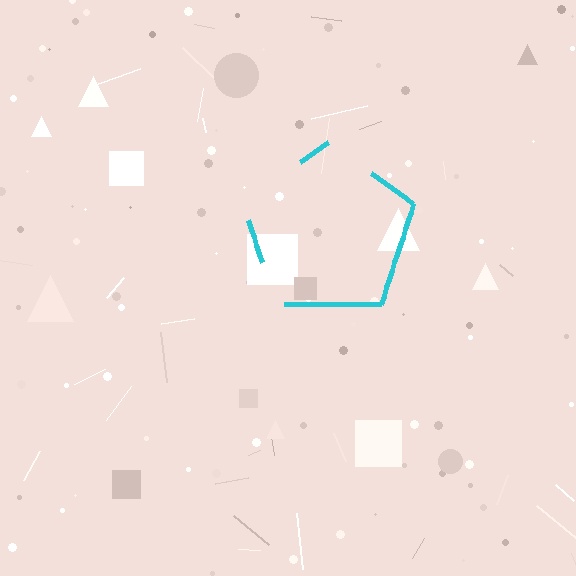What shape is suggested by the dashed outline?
The dashed outline suggests a pentagon.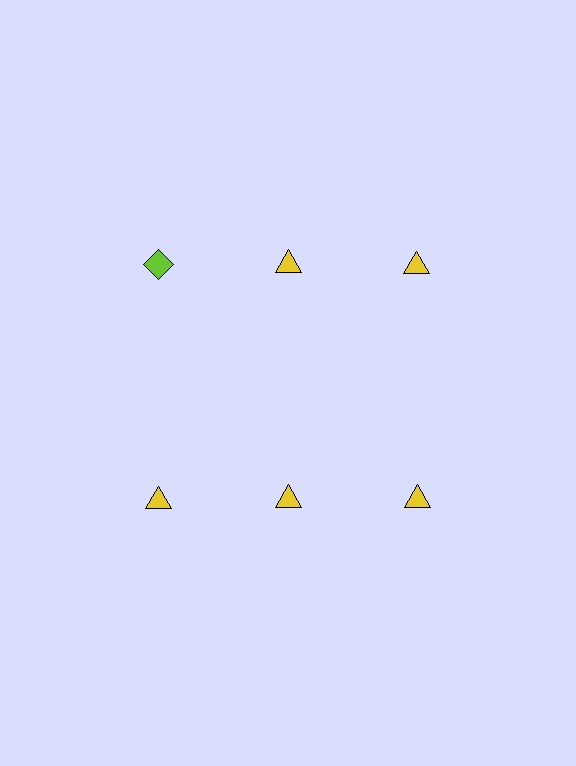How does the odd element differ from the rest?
It differs in both color (lime instead of yellow) and shape (diamond instead of triangle).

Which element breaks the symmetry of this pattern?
The lime diamond in the top row, leftmost column breaks the symmetry. All other shapes are yellow triangles.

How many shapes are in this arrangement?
There are 6 shapes arranged in a grid pattern.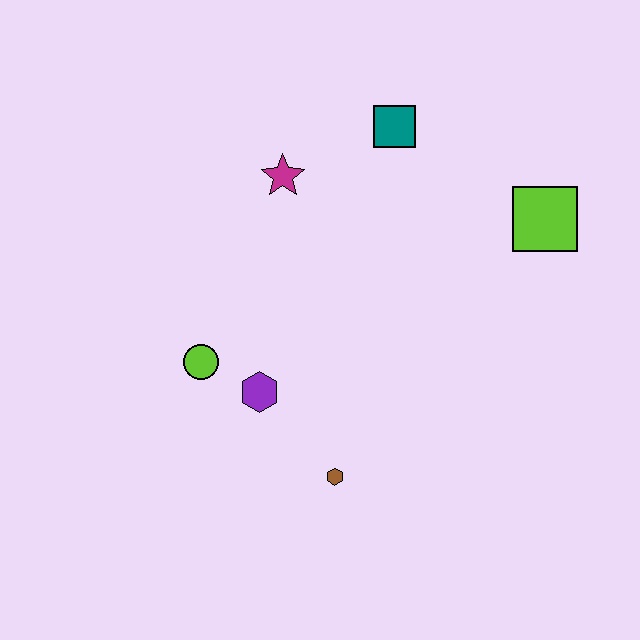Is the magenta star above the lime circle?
Yes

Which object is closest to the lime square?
The teal square is closest to the lime square.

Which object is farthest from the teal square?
The brown hexagon is farthest from the teal square.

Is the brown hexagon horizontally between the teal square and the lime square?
No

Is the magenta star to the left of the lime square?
Yes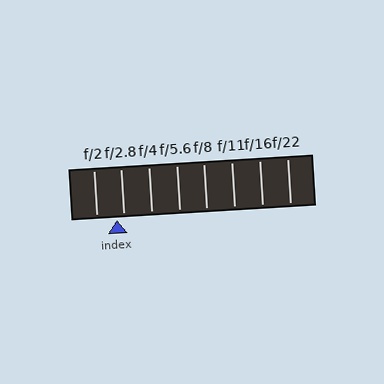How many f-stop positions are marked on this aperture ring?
There are 8 f-stop positions marked.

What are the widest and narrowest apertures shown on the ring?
The widest aperture shown is f/2 and the narrowest is f/22.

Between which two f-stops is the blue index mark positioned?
The index mark is between f/2 and f/2.8.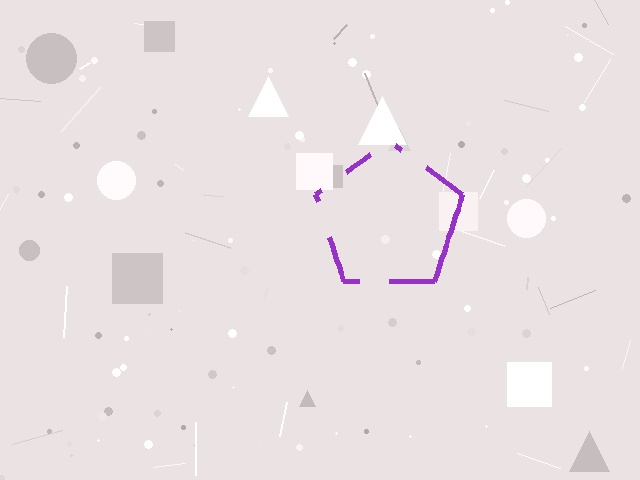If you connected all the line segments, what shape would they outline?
They would outline a pentagon.